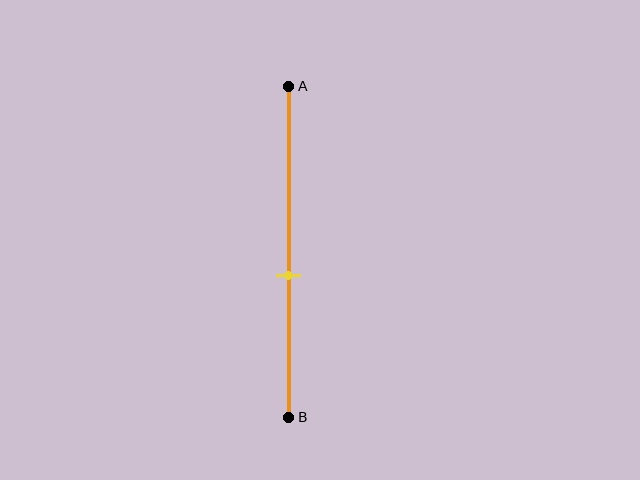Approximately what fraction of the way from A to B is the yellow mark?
The yellow mark is approximately 55% of the way from A to B.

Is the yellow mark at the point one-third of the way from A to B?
No, the mark is at about 55% from A, not at the 33% one-third point.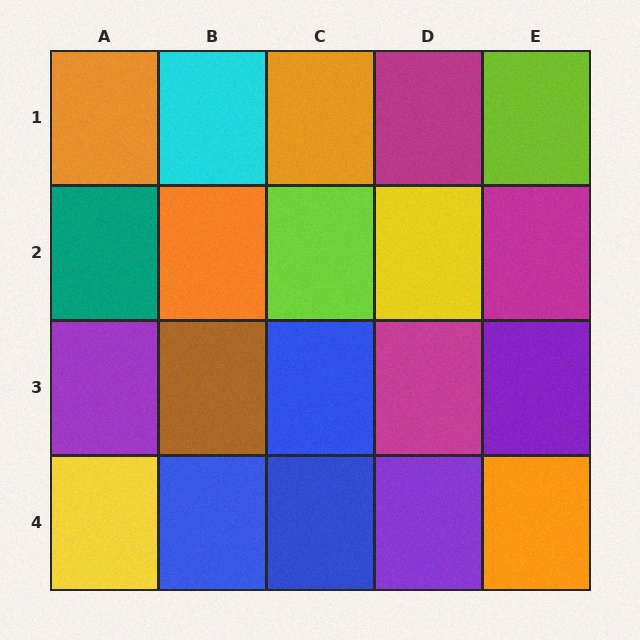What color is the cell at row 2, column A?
Teal.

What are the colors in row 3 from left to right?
Purple, brown, blue, magenta, purple.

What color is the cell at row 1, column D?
Magenta.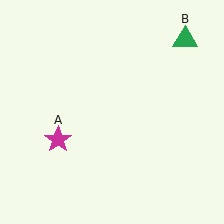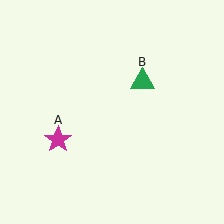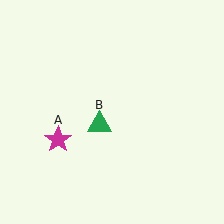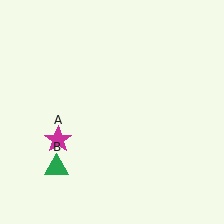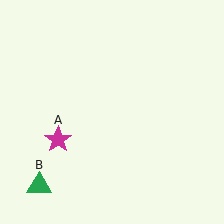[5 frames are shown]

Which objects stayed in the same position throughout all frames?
Magenta star (object A) remained stationary.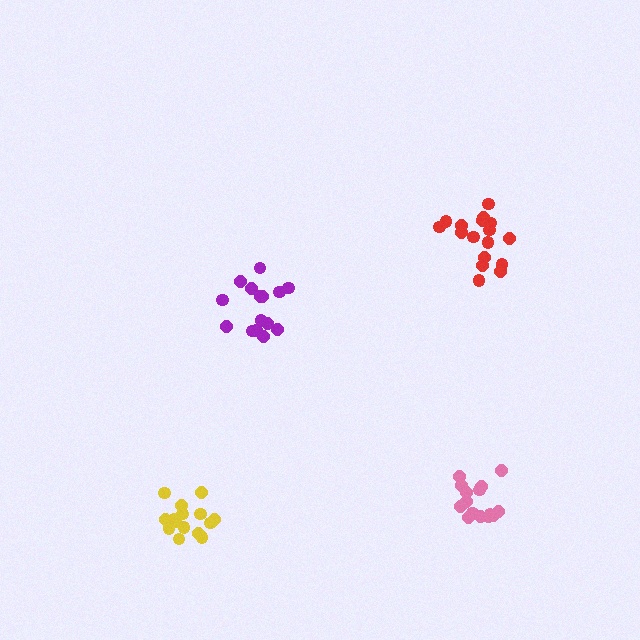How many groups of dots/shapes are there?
There are 4 groups.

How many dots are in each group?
Group 1: 16 dots, Group 2: 17 dots, Group 3: 15 dots, Group 4: 15 dots (63 total).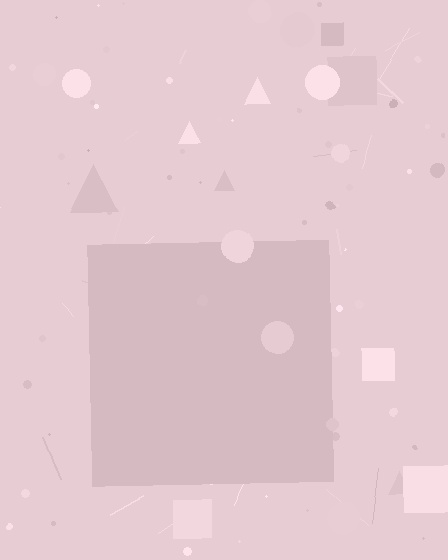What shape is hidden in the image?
A square is hidden in the image.